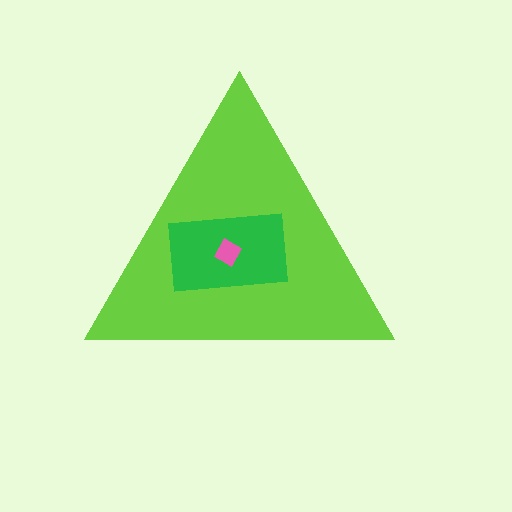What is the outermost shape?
The lime triangle.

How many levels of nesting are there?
3.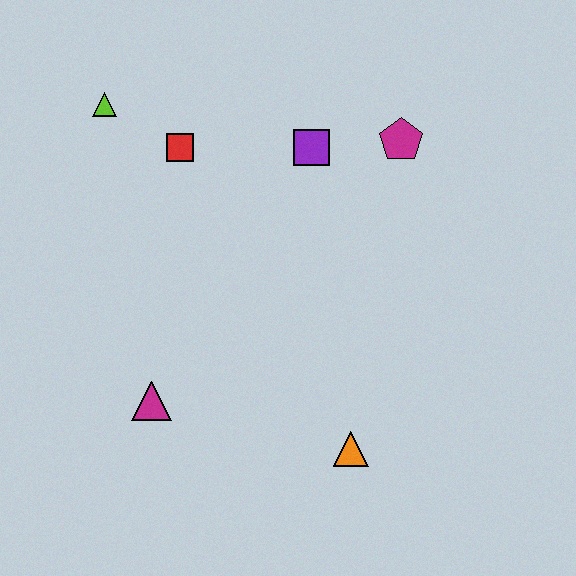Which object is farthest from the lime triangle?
The orange triangle is farthest from the lime triangle.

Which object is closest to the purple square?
The magenta pentagon is closest to the purple square.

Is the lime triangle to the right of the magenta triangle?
No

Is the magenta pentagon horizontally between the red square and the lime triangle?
No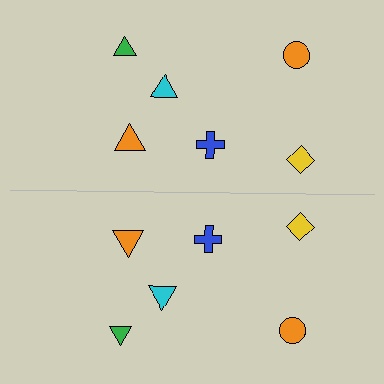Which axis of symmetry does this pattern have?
The pattern has a horizontal axis of symmetry running through the center of the image.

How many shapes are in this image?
There are 12 shapes in this image.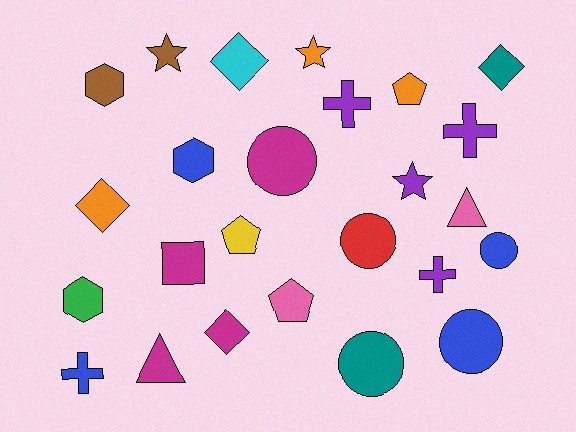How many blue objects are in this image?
There are 4 blue objects.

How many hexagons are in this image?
There are 3 hexagons.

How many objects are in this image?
There are 25 objects.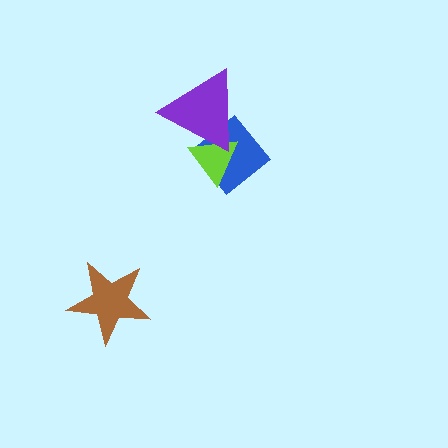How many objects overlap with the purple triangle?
2 objects overlap with the purple triangle.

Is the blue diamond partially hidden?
Yes, it is partially covered by another shape.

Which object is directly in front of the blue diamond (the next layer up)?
The lime triangle is directly in front of the blue diamond.